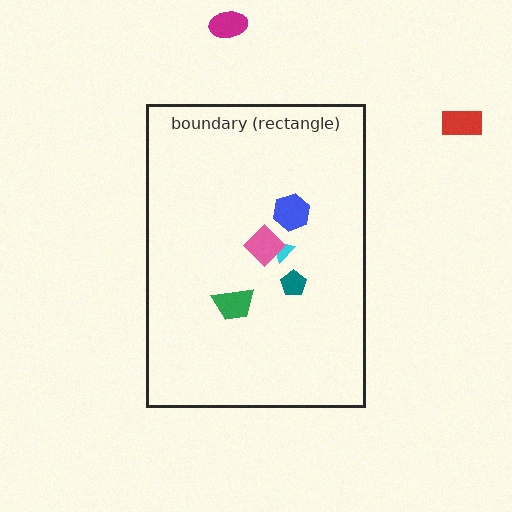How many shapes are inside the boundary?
5 inside, 2 outside.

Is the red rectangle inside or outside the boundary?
Outside.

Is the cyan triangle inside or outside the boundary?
Inside.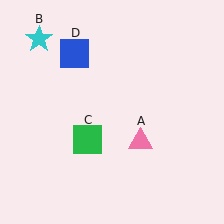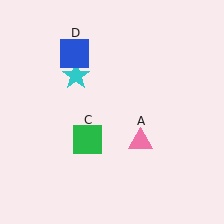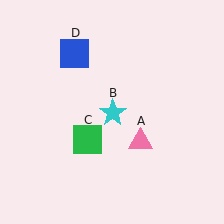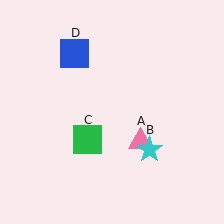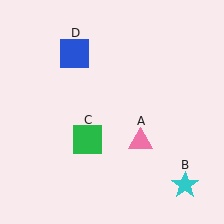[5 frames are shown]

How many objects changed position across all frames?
1 object changed position: cyan star (object B).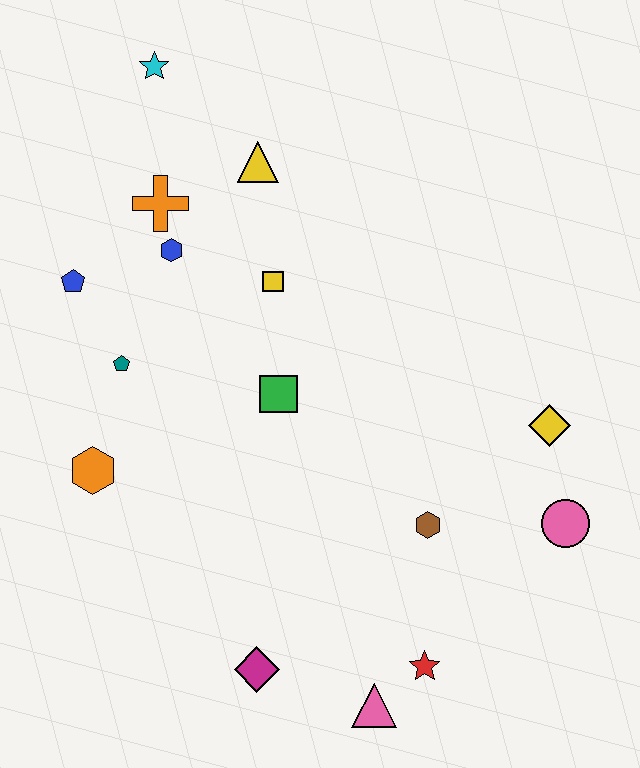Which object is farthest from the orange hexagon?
The pink circle is farthest from the orange hexagon.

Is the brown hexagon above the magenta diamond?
Yes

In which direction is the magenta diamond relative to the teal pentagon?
The magenta diamond is below the teal pentagon.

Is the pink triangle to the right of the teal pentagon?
Yes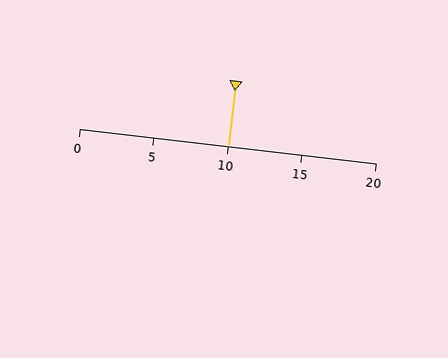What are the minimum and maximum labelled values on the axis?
The axis runs from 0 to 20.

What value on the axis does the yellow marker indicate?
The marker indicates approximately 10.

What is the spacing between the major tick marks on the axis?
The major ticks are spaced 5 apart.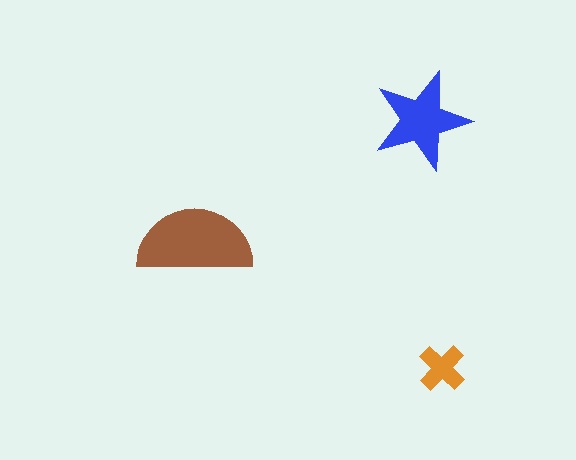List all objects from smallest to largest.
The orange cross, the blue star, the brown semicircle.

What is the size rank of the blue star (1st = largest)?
2nd.